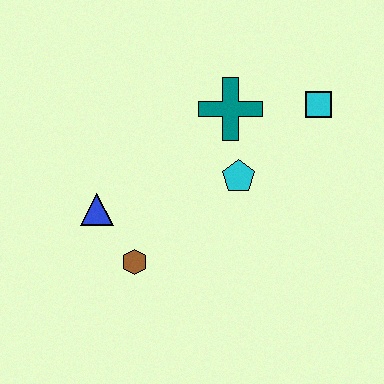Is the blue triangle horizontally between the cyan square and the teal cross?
No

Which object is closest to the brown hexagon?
The blue triangle is closest to the brown hexagon.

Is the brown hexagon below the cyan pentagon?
Yes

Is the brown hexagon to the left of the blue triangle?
No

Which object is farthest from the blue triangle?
The cyan square is farthest from the blue triangle.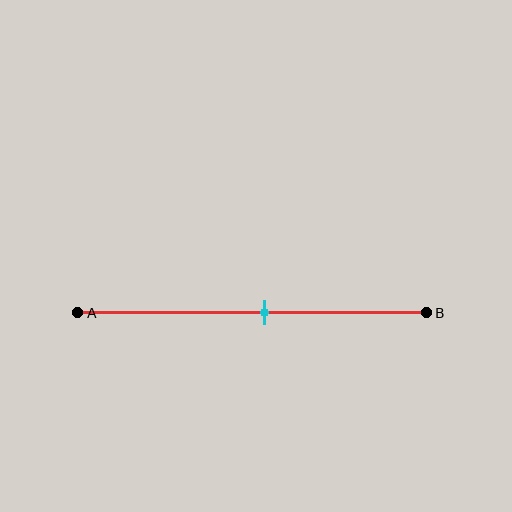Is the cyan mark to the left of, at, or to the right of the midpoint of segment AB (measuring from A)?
The cyan mark is to the right of the midpoint of segment AB.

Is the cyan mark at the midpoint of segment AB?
No, the mark is at about 55% from A, not at the 50% midpoint.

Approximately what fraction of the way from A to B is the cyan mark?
The cyan mark is approximately 55% of the way from A to B.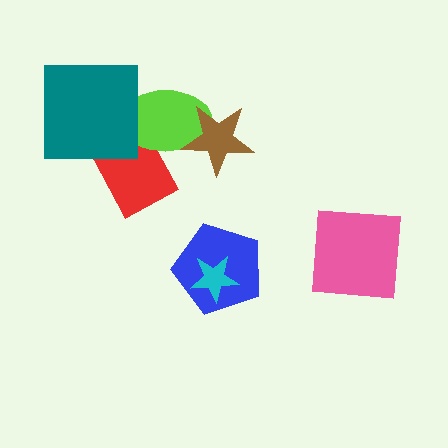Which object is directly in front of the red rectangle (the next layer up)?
The lime ellipse is directly in front of the red rectangle.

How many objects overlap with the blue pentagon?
1 object overlaps with the blue pentagon.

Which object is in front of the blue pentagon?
The cyan star is in front of the blue pentagon.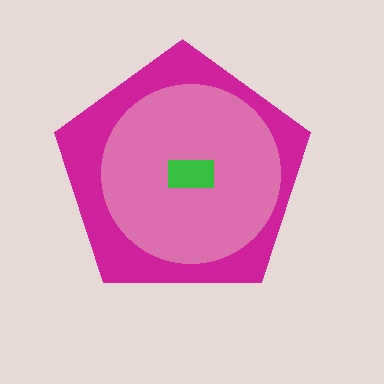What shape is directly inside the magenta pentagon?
The pink circle.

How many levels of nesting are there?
3.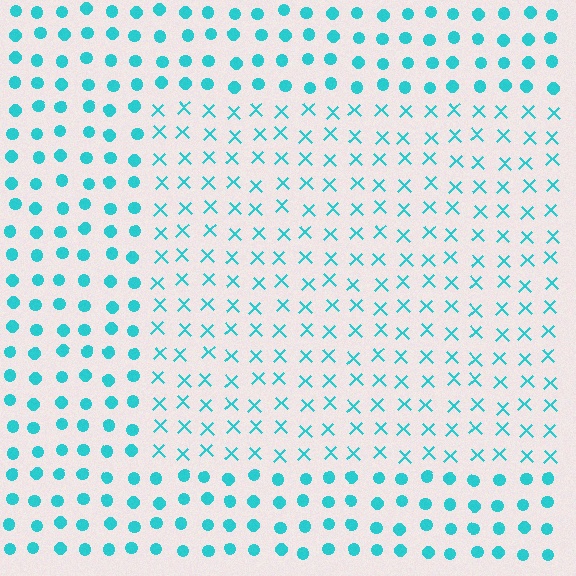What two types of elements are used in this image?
The image uses X marks inside the rectangle region and circles outside it.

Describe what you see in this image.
The image is filled with small cyan elements arranged in a uniform grid. A rectangle-shaped region contains X marks, while the surrounding area contains circles. The boundary is defined purely by the change in element shape.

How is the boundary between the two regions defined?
The boundary is defined by a change in element shape: X marks inside vs. circles outside. All elements share the same color and spacing.